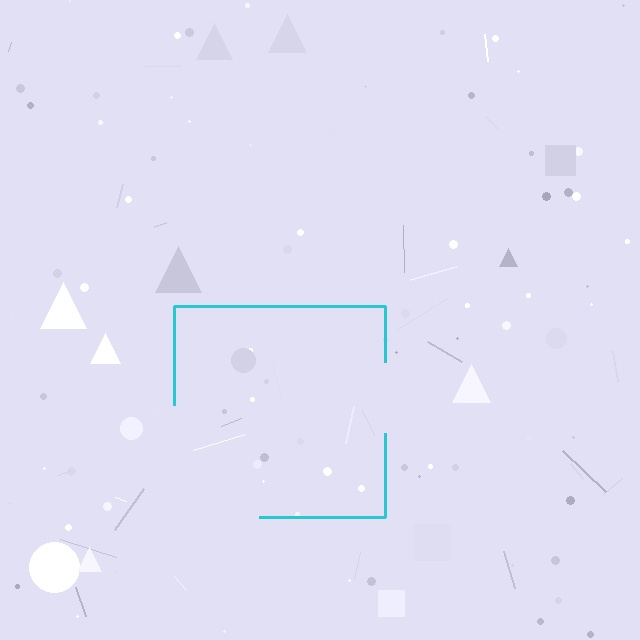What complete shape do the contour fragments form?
The contour fragments form a square.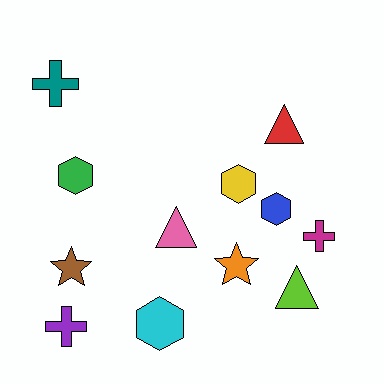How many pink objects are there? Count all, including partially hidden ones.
There is 1 pink object.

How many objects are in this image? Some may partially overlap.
There are 12 objects.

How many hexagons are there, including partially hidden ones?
There are 4 hexagons.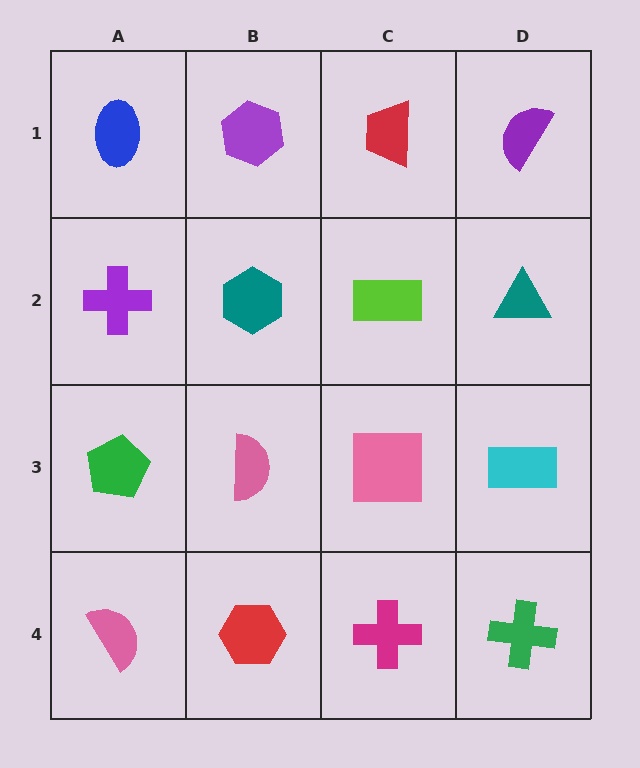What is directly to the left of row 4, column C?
A red hexagon.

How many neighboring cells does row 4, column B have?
3.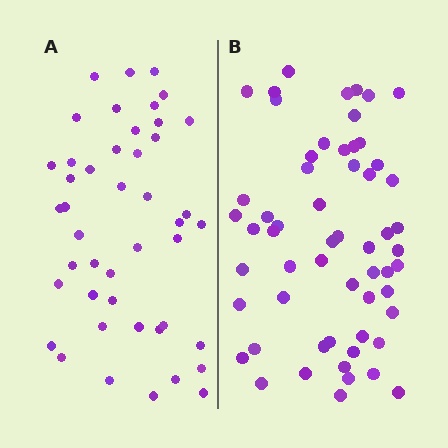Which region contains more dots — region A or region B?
Region B (the right region) has more dots.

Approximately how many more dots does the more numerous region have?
Region B has approximately 15 more dots than region A.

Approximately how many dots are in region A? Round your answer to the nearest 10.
About 40 dots. (The exact count is 45, which rounds to 40.)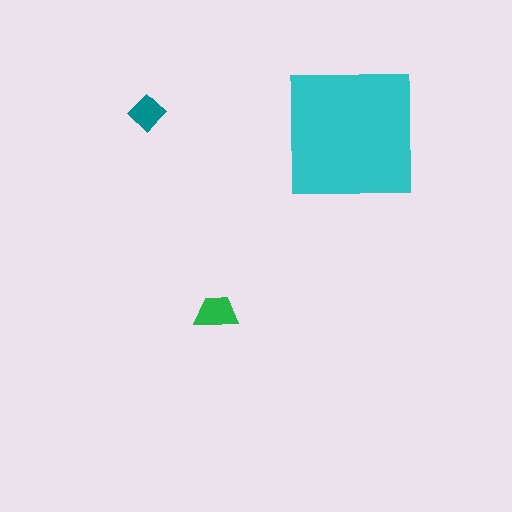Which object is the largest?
The cyan square.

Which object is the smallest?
The teal diamond.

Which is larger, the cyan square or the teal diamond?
The cyan square.